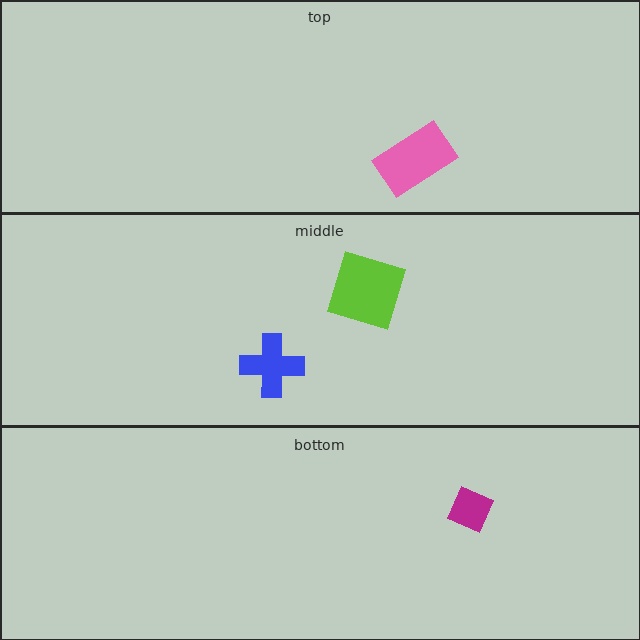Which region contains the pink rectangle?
The top region.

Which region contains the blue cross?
The middle region.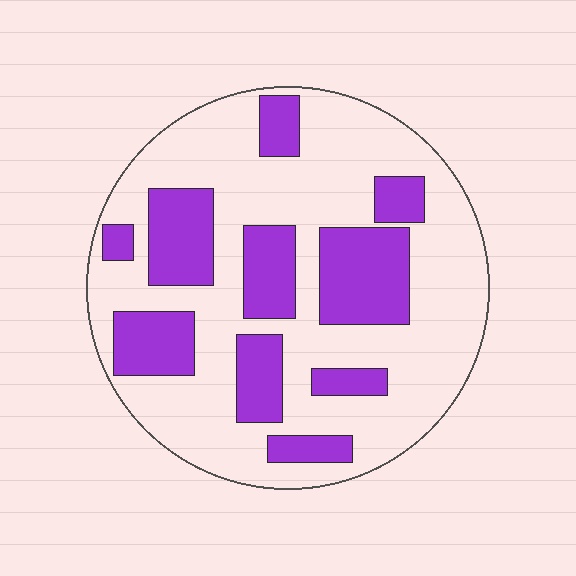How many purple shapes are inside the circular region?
10.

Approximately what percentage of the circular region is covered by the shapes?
Approximately 30%.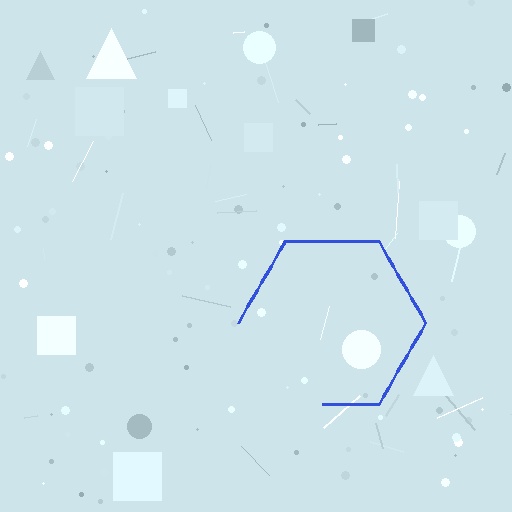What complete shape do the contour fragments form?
The contour fragments form a hexagon.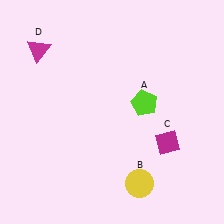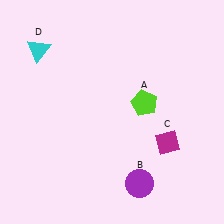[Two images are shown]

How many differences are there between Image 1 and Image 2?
There are 2 differences between the two images.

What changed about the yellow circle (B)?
In Image 1, B is yellow. In Image 2, it changed to purple.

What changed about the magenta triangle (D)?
In Image 1, D is magenta. In Image 2, it changed to cyan.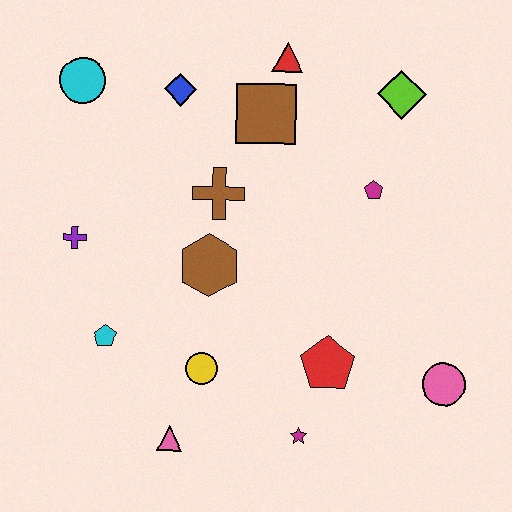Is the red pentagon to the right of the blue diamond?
Yes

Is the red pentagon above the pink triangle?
Yes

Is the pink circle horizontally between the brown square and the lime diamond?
No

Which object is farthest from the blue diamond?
The pink circle is farthest from the blue diamond.